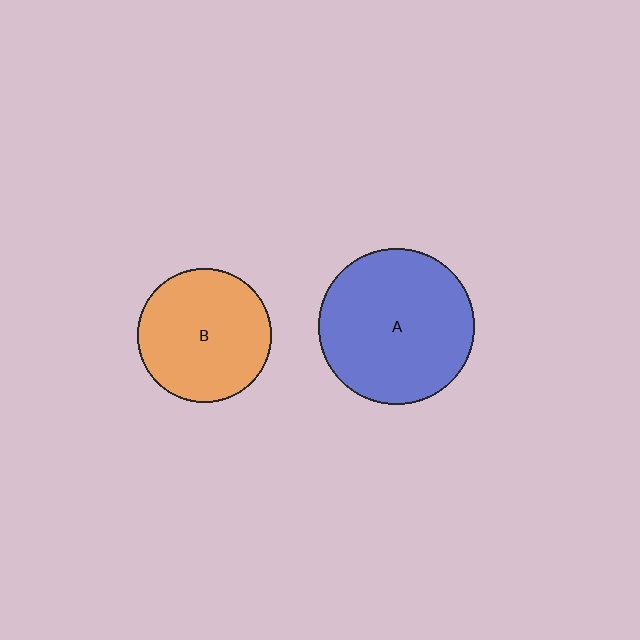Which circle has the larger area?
Circle A (blue).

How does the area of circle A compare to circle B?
Approximately 1.4 times.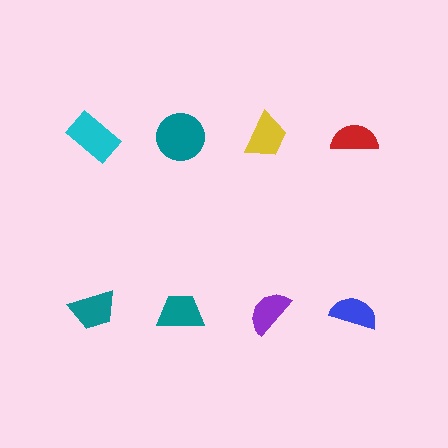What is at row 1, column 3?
A yellow trapezoid.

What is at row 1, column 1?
A cyan rectangle.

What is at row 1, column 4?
A red semicircle.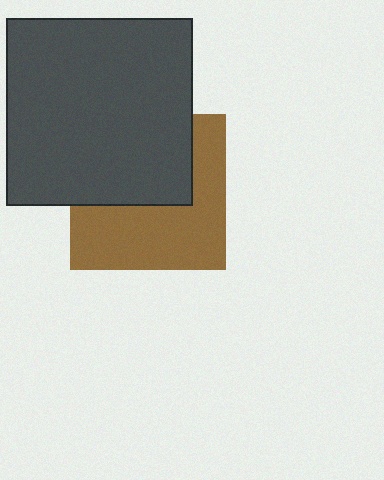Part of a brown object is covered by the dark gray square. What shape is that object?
It is a square.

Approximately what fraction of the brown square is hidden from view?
Roughly 47% of the brown square is hidden behind the dark gray square.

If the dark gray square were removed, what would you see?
You would see the complete brown square.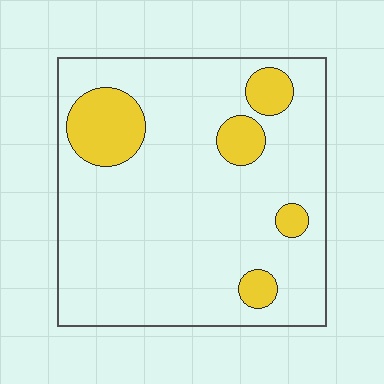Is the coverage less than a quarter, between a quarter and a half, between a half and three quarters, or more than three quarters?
Less than a quarter.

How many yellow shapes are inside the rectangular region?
5.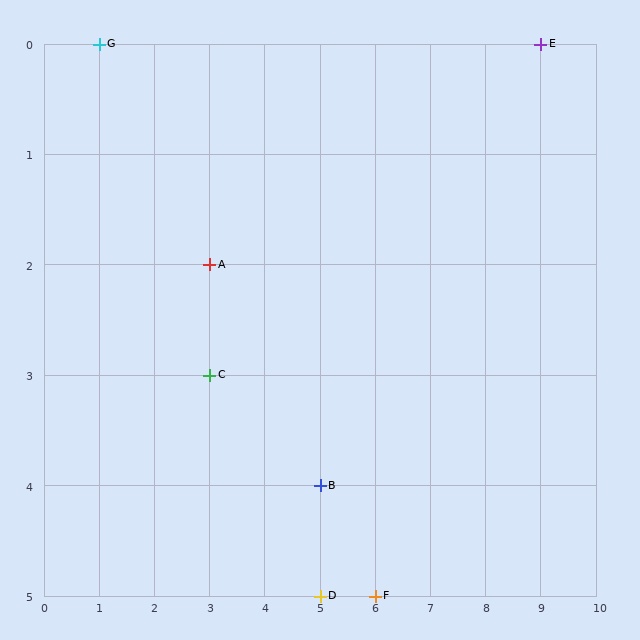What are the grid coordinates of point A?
Point A is at grid coordinates (3, 2).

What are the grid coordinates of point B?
Point B is at grid coordinates (5, 4).